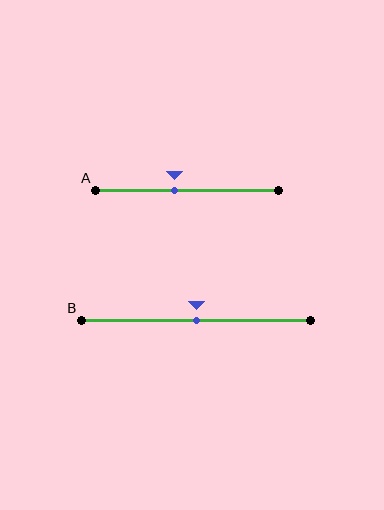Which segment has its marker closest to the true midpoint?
Segment B has its marker closest to the true midpoint.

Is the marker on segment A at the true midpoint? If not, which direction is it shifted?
No, the marker on segment A is shifted to the left by about 7% of the segment length.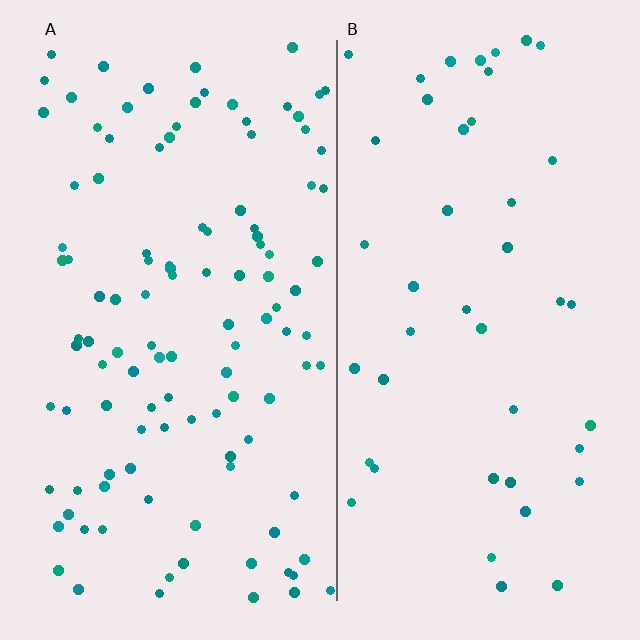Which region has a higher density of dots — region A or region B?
A (the left).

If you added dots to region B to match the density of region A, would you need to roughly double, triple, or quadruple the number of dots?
Approximately triple.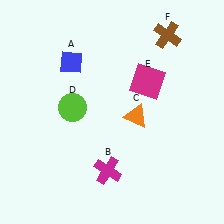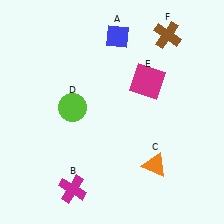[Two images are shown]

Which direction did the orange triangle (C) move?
The orange triangle (C) moved down.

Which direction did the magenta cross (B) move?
The magenta cross (B) moved left.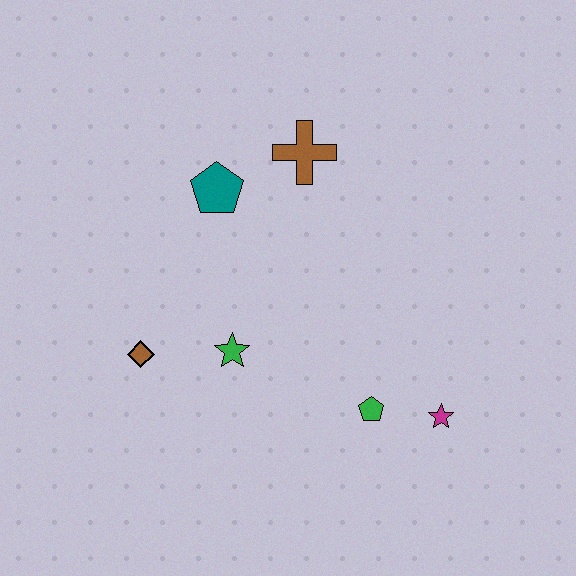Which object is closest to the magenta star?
The green pentagon is closest to the magenta star.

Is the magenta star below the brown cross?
Yes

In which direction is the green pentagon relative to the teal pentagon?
The green pentagon is below the teal pentagon.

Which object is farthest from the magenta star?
The teal pentagon is farthest from the magenta star.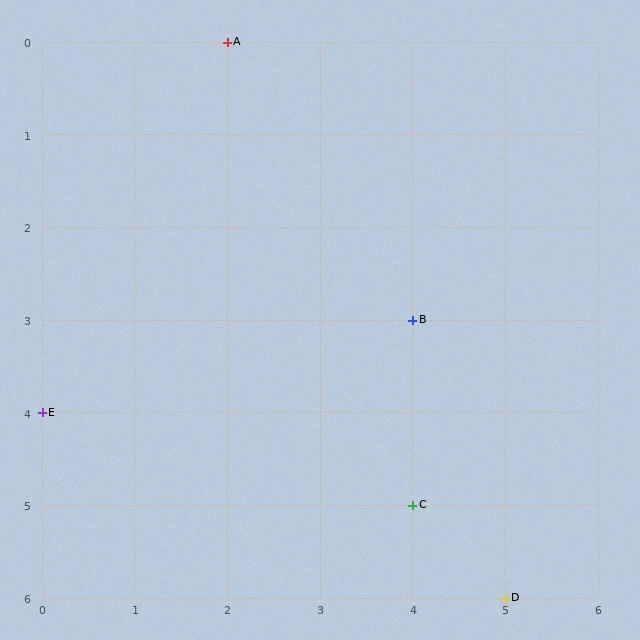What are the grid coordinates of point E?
Point E is at grid coordinates (0, 4).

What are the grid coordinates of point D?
Point D is at grid coordinates (5, 6).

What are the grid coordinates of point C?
Point C is at grid coordinates (4, 5).